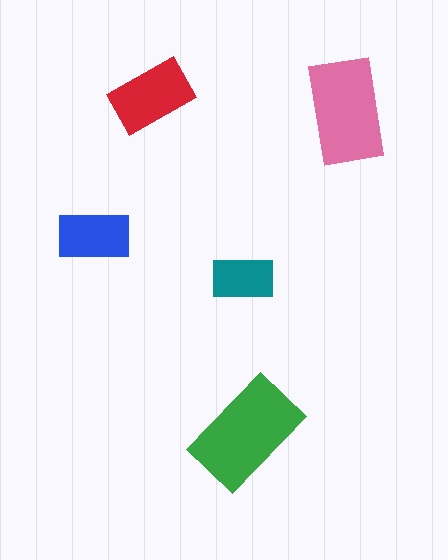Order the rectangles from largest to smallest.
the green one, the pink one, the red one, the blue one, the teal one.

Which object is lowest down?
The green rectangle is bottommost.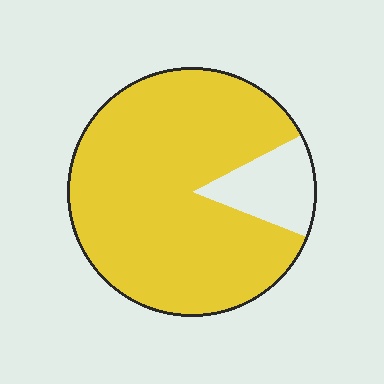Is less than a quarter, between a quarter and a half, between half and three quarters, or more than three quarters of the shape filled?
More than three quarters.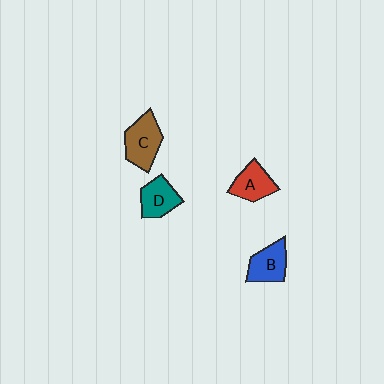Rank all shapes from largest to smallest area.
From largest to smallest: C (brown), B (blue), A (red), D (teal).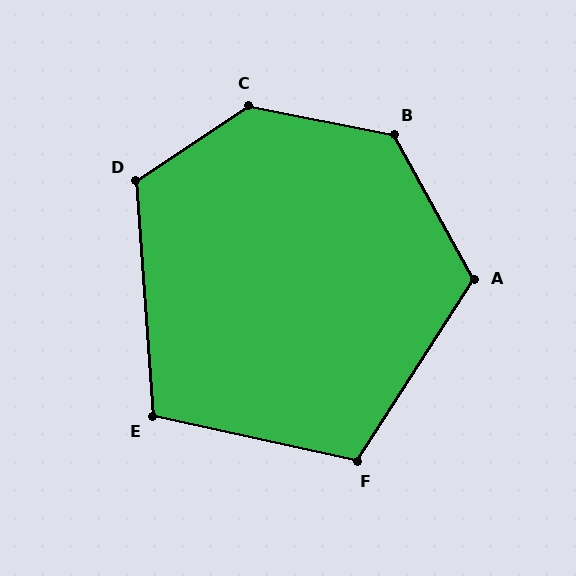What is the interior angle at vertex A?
Approximately 118 degrees (obtuse).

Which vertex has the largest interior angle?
C, at approximately 135 degrees.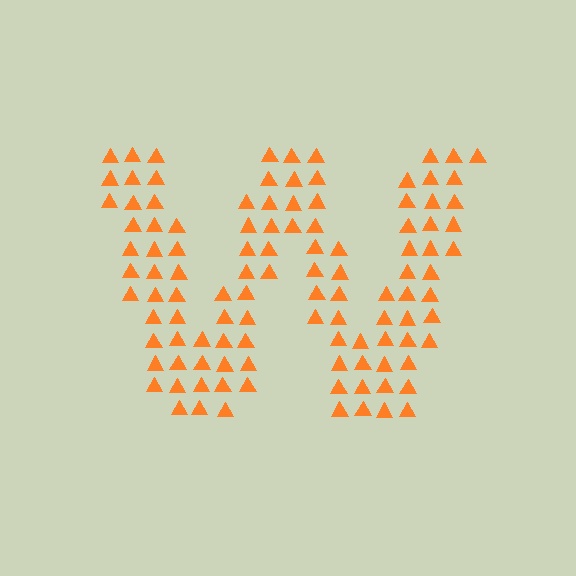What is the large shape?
The large shape is the letter W.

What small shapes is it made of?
It is made of small triangles.